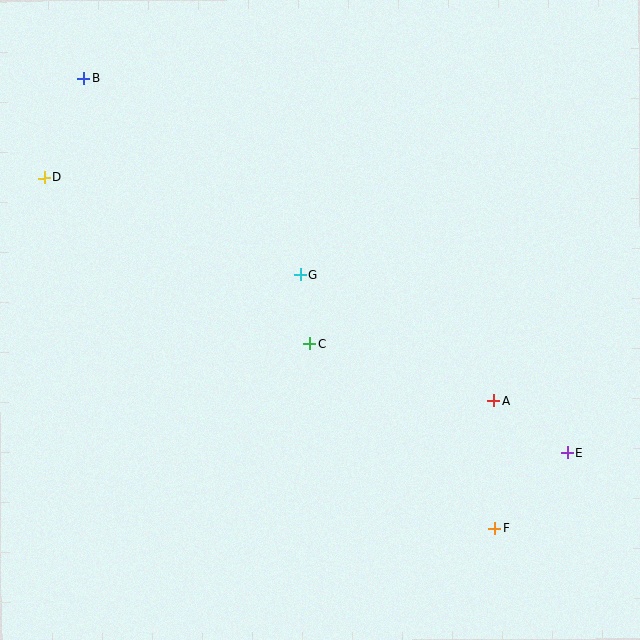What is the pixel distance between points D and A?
The distance between D and A is 502 pixels.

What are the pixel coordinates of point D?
Point D is at (45, 178).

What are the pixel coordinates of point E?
Point E is at (567, 452).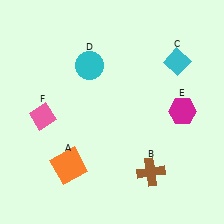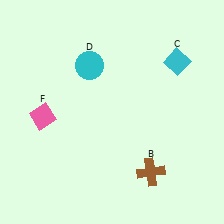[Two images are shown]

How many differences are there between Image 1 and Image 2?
There are 2 differences between the two images.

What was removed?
The orange square (A), the magenta hexagon (E) were removed in Image 2.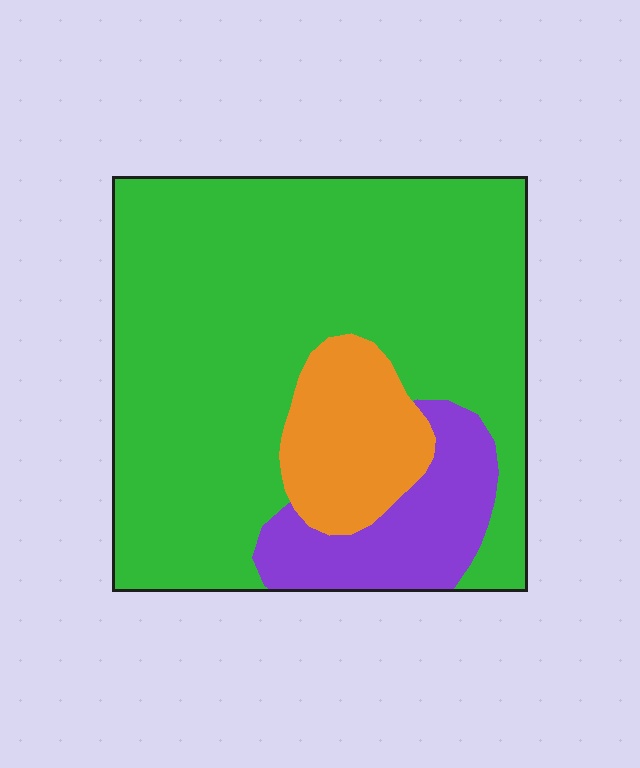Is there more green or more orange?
Green.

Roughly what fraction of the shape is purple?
Purple takes up about one eighth (1/8) of the shape.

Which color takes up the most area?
Green, at roughly 75%.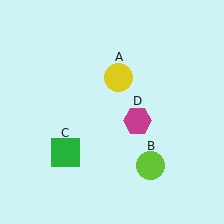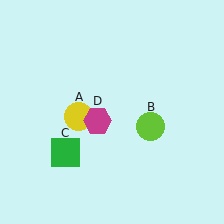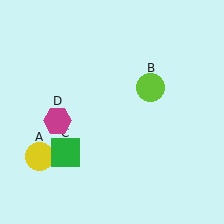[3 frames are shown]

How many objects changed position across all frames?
3 objects changed position: yellow circle (object A), lime circle (object B), magenta hexagon (object D).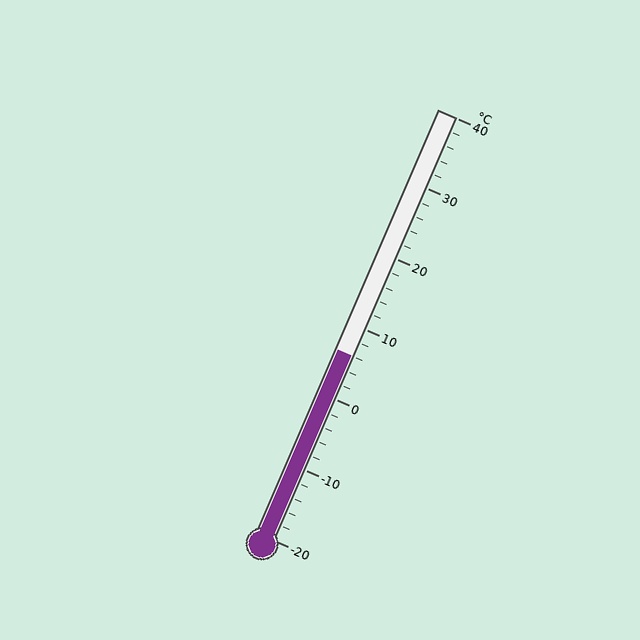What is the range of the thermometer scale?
The thermometer scale ranges from -20°C to 40°C.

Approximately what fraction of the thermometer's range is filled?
The thermometer is filled to approximately 45% of its range.